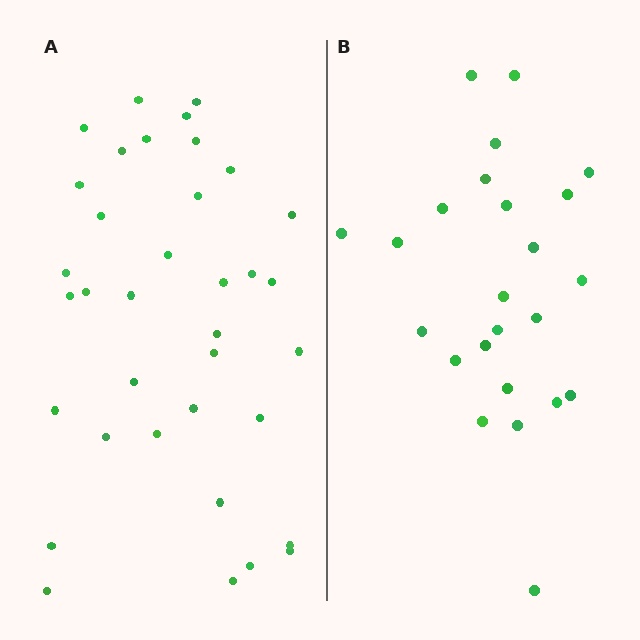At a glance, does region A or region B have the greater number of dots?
Region A (the left region) has more dots.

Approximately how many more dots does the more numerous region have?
Region A has roughly 12 or so more dots than region B.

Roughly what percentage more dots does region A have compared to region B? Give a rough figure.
About 50% more.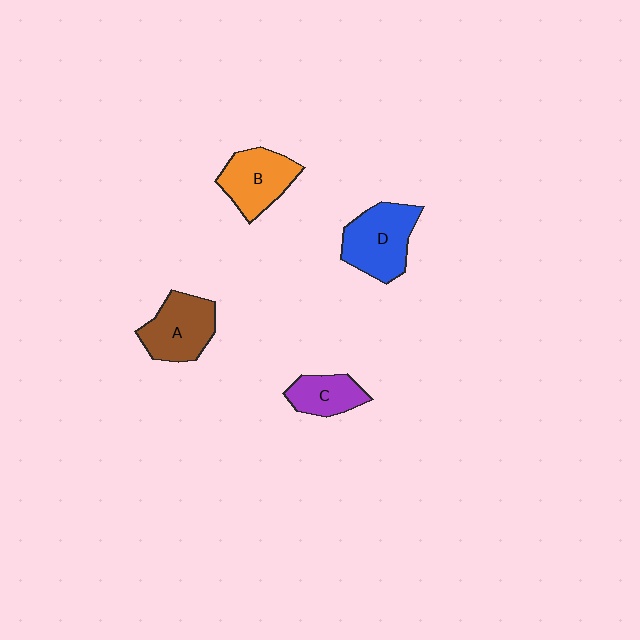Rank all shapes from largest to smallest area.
From largest to smallest: D (blue), A (brown), B (orange), C (purple).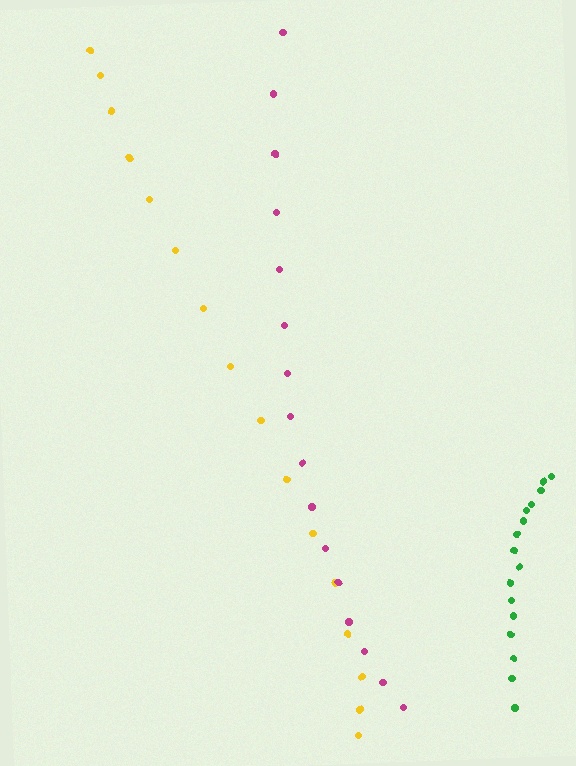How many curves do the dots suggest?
There are 3 distinct paths.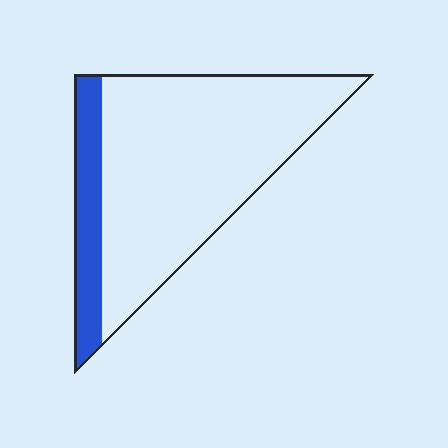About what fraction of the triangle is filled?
About one sixth (1/6).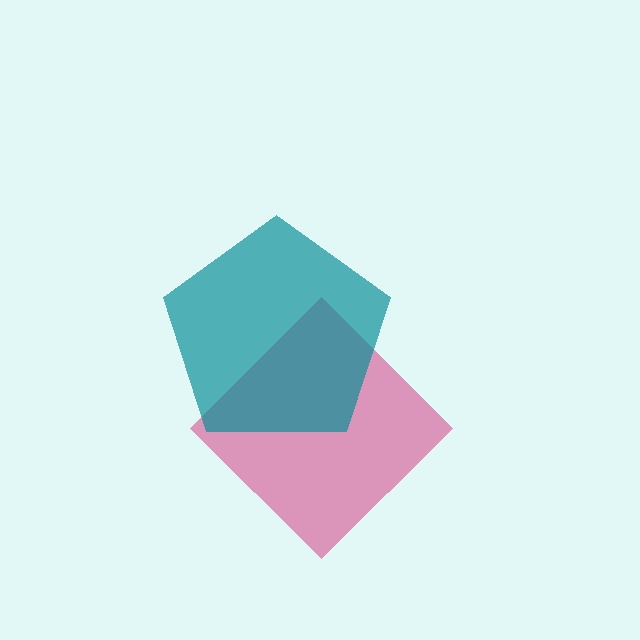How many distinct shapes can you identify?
There are 2 distinct shapes: a pink diamond, a teal pentagon.